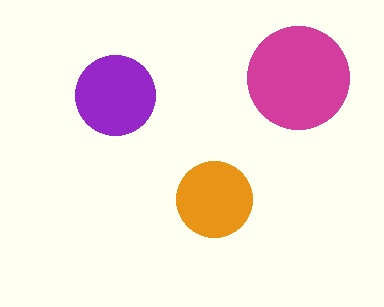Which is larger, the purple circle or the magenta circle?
The magenta one.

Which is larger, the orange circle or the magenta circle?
The magenta one.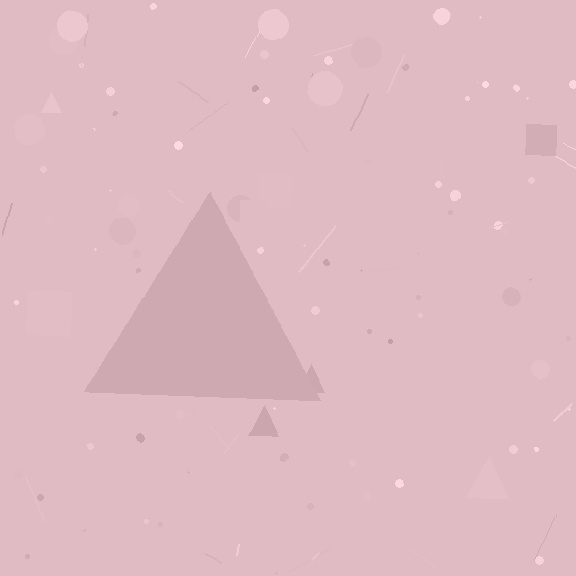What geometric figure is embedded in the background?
A triangle is embedded in the background.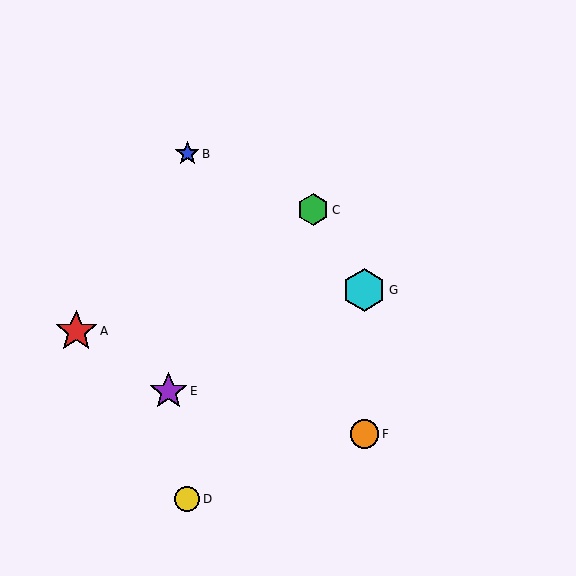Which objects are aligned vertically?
Objects F, G are aligned vertically.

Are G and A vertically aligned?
No, G is at x≈364 and A is at x≈76.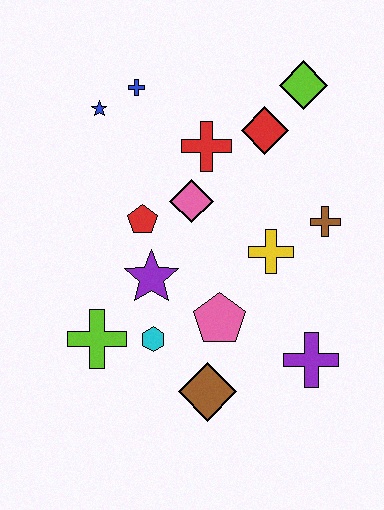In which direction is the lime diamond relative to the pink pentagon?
The lime diamond is above the pink pentagon.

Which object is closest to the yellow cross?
The brown cross is closest to the yellow cross.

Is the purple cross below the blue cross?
Yes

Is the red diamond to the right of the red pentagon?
Yes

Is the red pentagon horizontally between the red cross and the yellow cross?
No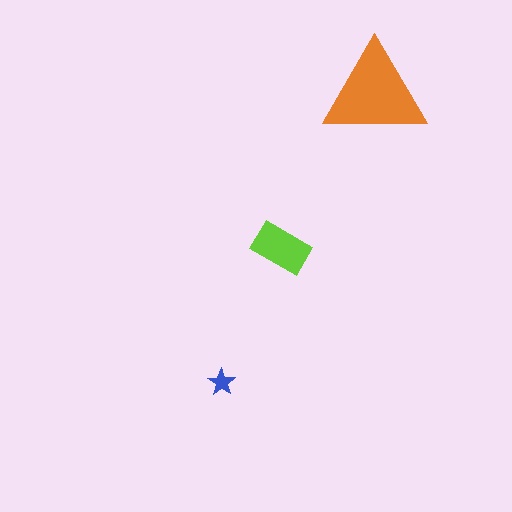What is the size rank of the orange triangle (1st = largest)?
1st.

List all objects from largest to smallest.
The orange triangle, the lime rectangle, the blue star.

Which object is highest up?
The orange triangle is topmost.